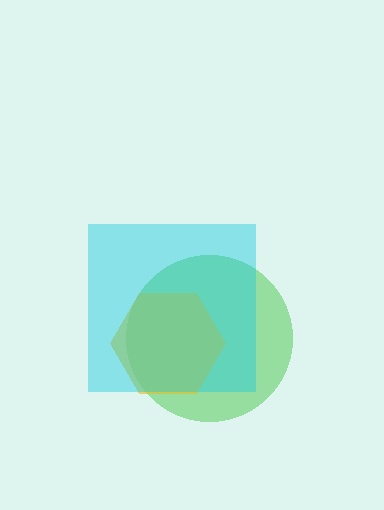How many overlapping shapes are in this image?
There are 3 overlapping shapes in the image.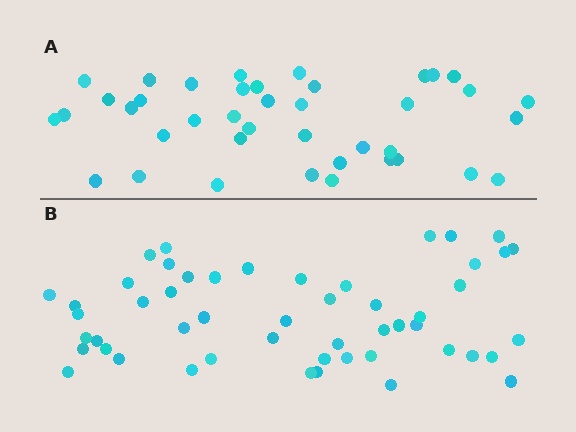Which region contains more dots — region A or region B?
Region B (the bottom region) has more dots.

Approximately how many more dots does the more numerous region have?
Region B has roughly 12 or so more dots than region A.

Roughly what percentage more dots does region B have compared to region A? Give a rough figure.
About 30% more.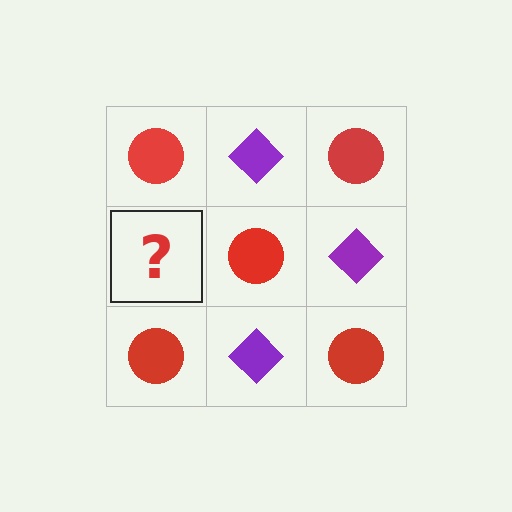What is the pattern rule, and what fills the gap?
The rule is that it alternates red circle and purple diamond in a checkerboard pattern. The gap should be filled with a purple diamond.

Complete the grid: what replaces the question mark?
The question mark should be replaced with a purple diamond.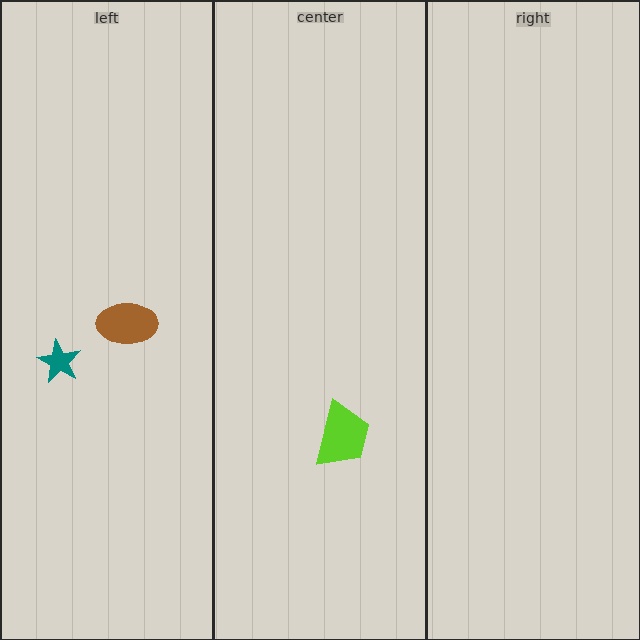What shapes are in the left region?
The brown ellipse, the teal star.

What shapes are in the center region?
The lime trapezoid.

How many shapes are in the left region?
2.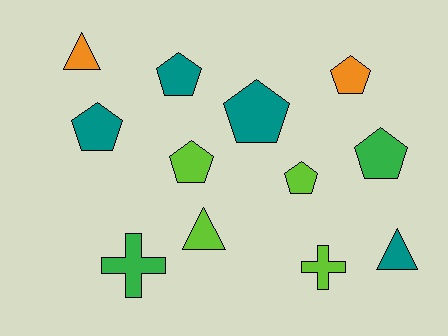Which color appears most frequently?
Lime, with 4 objects.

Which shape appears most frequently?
Pentagon, with 7 objects.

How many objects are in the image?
There are 12 objects.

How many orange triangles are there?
There is 1 orange triangle.